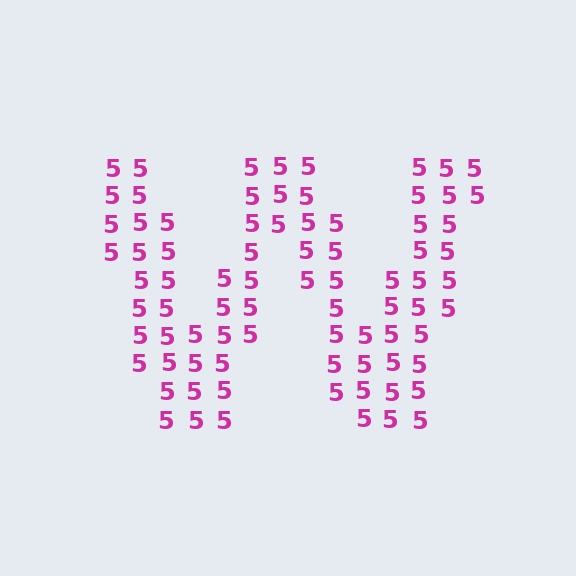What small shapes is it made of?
It is made of small digit 5's.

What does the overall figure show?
The overall figure shows the letter W.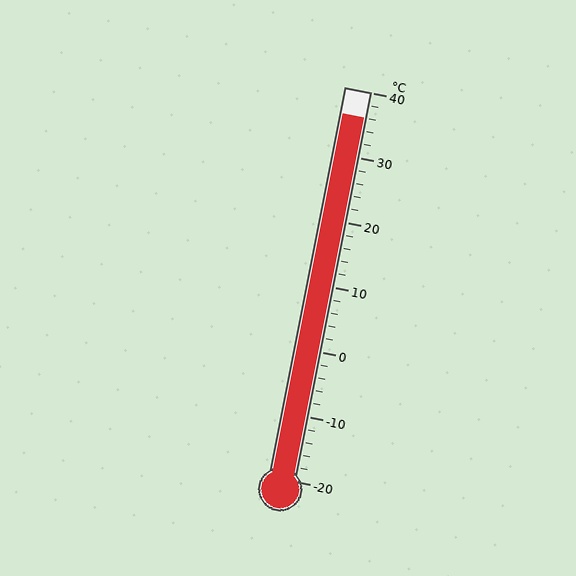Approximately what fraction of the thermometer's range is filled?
The thermometer is filled to approximately 95% of its range.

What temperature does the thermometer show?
The thermometer shows approximately 36°C.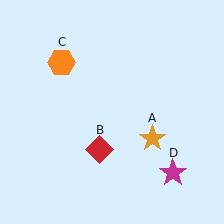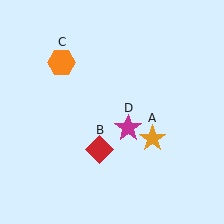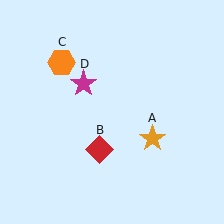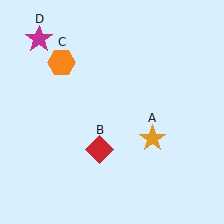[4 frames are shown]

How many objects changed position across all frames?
1 object changed position: magenta star (object D).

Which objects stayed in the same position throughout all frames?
Orange star (object A) and red diamond (object B) and orange hexagon (object C) remained stationary.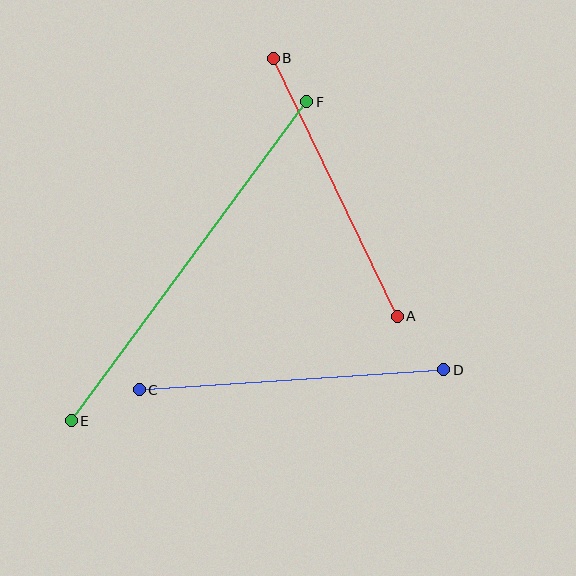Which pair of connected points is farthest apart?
Points E and F are farthest apart.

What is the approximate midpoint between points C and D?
The midpoint is at approximately (291, 380) pixels.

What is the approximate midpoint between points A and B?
The midpoint is at approximately (335, 187) pixels.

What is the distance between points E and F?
The distance is approximately 397 pixels.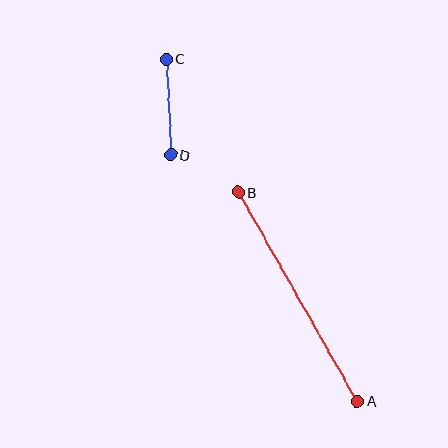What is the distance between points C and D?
The distance is approximately 96 pixels.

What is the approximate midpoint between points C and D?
The midpoint is at approximately (169, 107) pixels.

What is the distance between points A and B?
The distance is approximately 241 pixels.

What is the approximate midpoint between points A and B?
The midpoint is at approximately (298, 297) pixels.